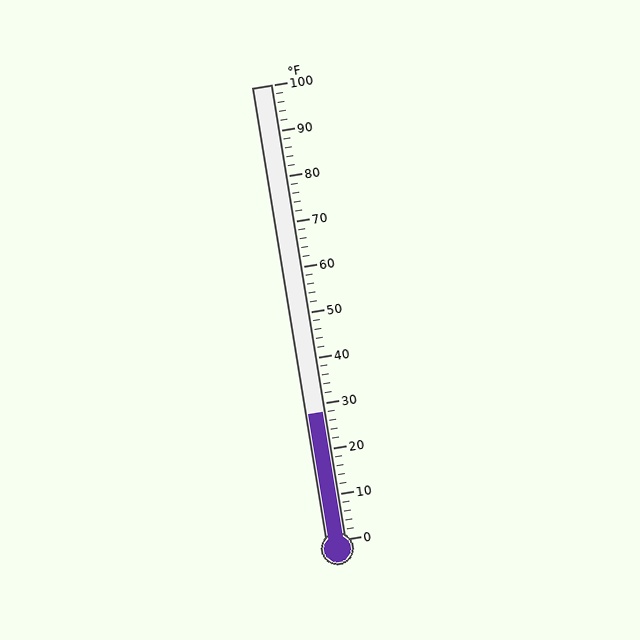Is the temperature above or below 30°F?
The temperature is below 30°F.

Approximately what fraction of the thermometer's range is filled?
The thermometer is filled to approximately 30% of its range.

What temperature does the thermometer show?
The thermometer shows approximately 28°F.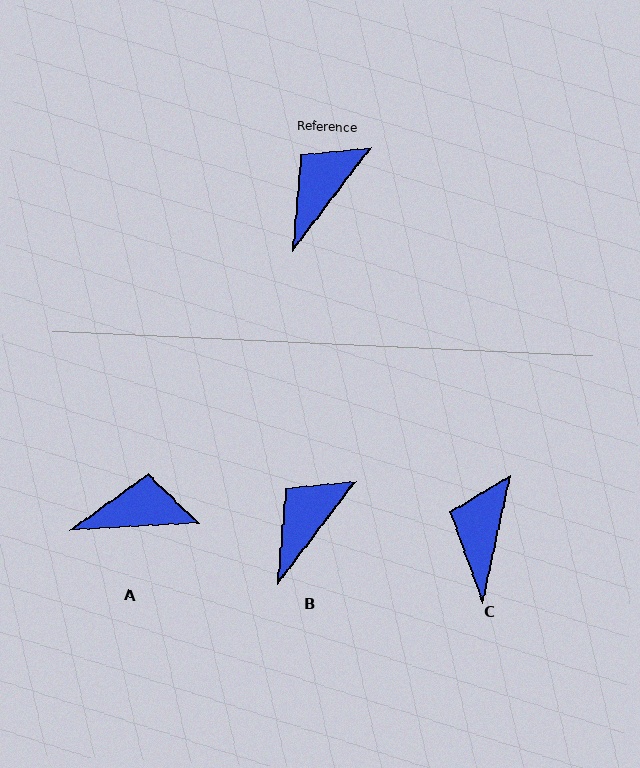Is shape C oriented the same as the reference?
No, it is off by about 25 degrees.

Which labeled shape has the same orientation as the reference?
B.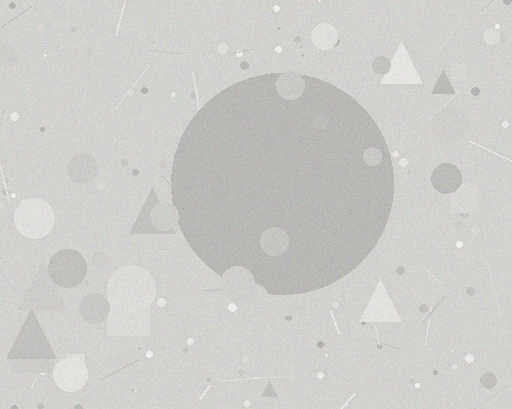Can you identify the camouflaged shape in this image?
The camouflaged shape is a circle.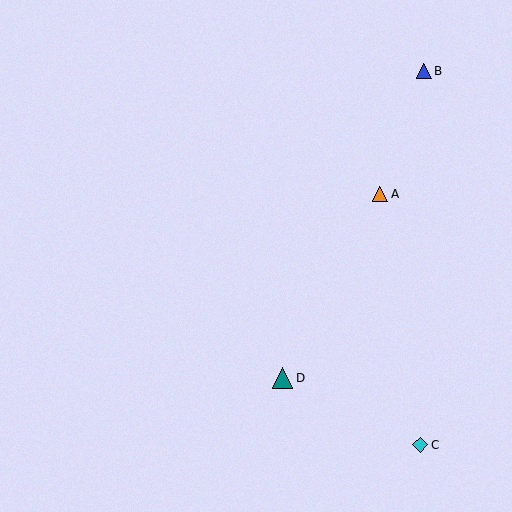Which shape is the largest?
The teal triangle (labeled D) is the largest.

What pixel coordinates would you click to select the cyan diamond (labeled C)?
Click at (420, 445) to select the cyan diamond C.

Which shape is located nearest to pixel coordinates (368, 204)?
The orange triangle (labeled A) at (380, 194) is nearest to that location.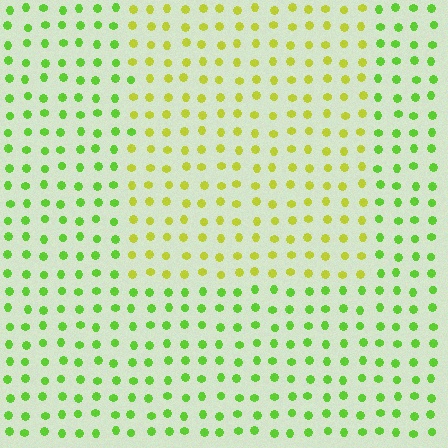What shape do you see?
I see a rectangle.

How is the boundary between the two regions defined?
The boundary is defined purely by a slight shift in hue (about 36 degrees). Spacing, size, and orientation are identical on both sides.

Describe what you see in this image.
The image is filled with small lime elements in a uniform arrangement. A rectangle-shaped region is visible where the elements are tinted to a slightly different hue, forming a subtle color boundary.